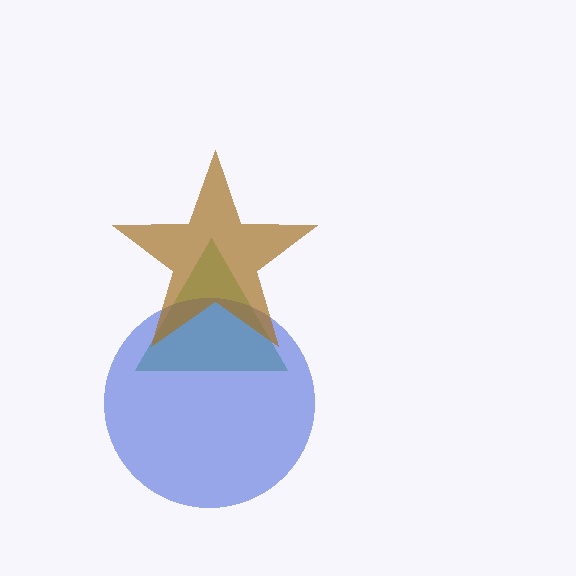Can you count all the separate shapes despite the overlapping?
Yes, there are 3 separate shapes.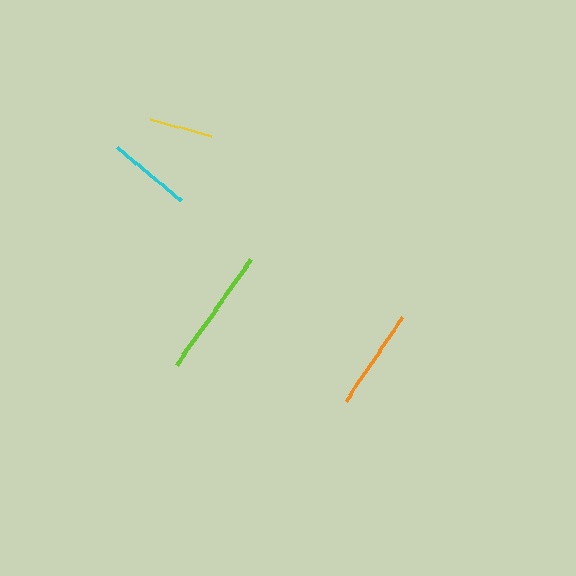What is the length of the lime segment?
The lime segment is approximately 129 pixels long.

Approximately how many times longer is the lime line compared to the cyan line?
The lime line is approximately 1.5 times the length of the cyan line.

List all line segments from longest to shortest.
From longest to shortest: lime, orange, cyan, yellow.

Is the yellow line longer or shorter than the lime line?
The lime line is longer than the yellow line.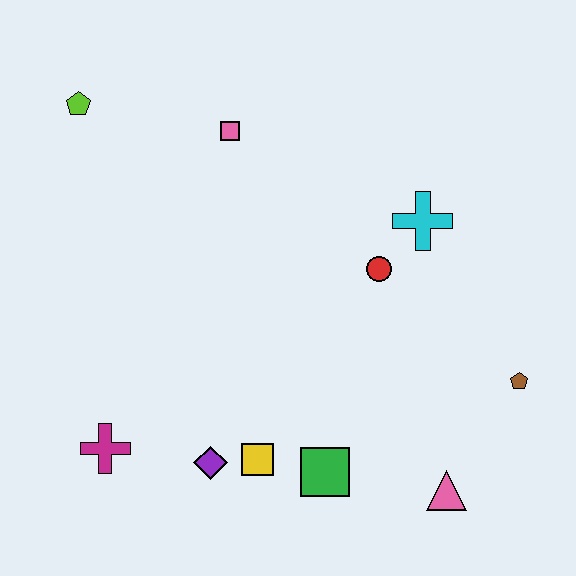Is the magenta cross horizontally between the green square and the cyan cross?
No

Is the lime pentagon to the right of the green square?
No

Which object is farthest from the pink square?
The pink triangle is farthest from the pink square.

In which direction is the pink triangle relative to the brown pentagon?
The pink triangle is below the brown pentagon.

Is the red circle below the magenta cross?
No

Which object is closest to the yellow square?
The purple diamond is closest to the yellow square.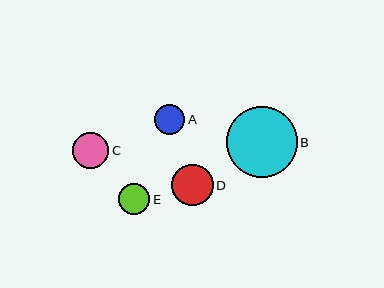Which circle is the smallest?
Circle A is the smallest with a size of approximately 31 pixels.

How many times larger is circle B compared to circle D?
Circle B is approximately 1.7 times the size of circle D.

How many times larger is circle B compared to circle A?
Circle B is approximately 2.3 times the size of circle A.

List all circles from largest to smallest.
From largest to smallest: B, D, C, E, A.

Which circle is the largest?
Circle B is the largest with a size of approximately 71 pixels.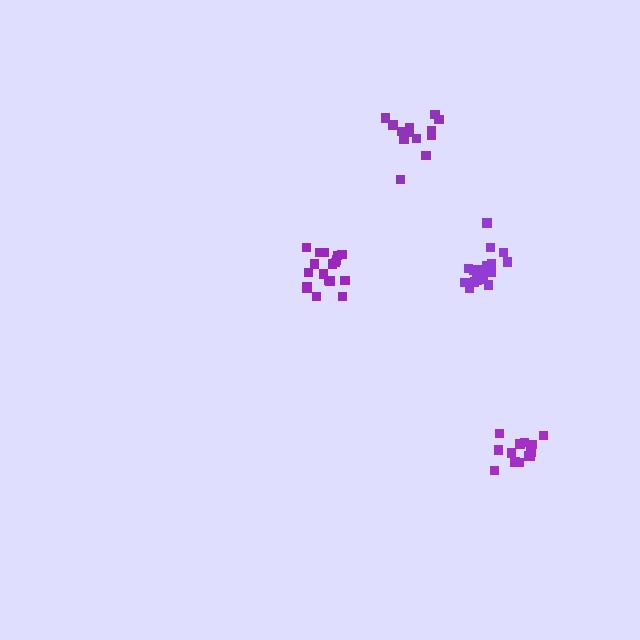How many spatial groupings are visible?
There are 4 spatial groupings.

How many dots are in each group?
Group 1: 18 dots, Group 2: 16 dots, Group 3: 14 dots, Group 4: 13 dots (61 total).